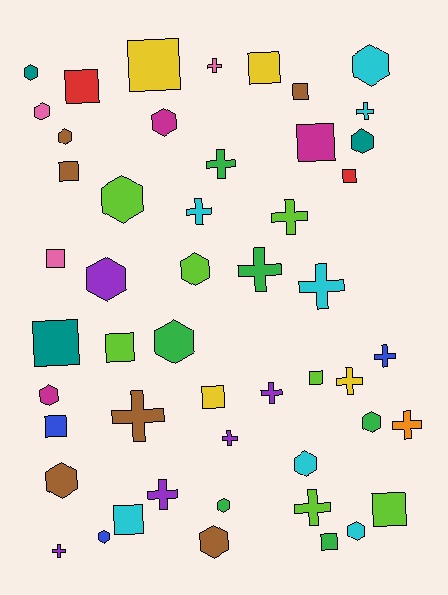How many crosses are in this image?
There are 16 crosses.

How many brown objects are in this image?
There are 6 brown objects.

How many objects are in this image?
There are 50 objects.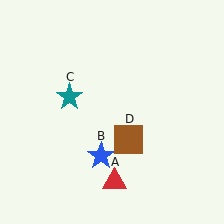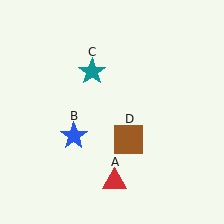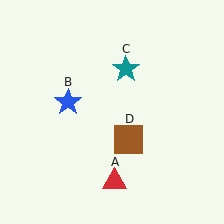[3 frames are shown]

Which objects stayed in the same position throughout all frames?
Red triangle (object A) and brown square (object D) remained stationary.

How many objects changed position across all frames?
2 objects changed position: blue star (object B), teal star (object C).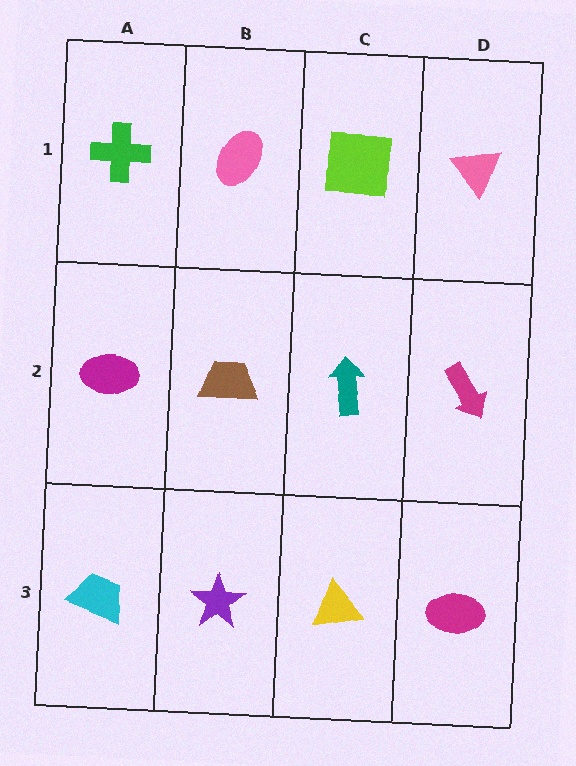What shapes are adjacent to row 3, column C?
A teal arrow (row 2, column C), a purple star (row 3, column B), a magenta ellipse (row 3, column D).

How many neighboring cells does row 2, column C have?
4.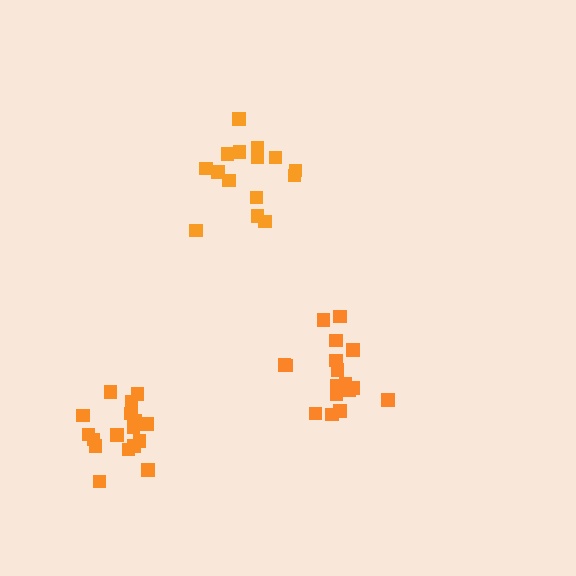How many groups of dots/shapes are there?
There are 3 groups.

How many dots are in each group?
Group 1: 15 dots, Group 2: 17 dots, Group 3: 17 dots (49 total).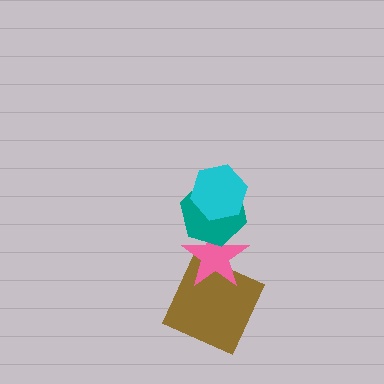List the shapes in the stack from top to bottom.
From top to bottom: the cyan hexagon, the teal hexagon, the pink star, the brown square.